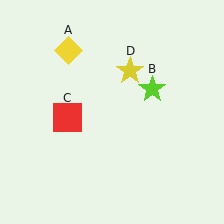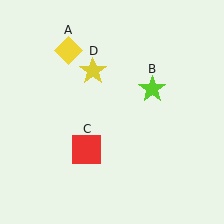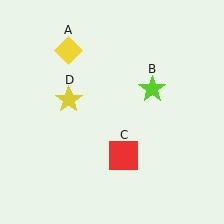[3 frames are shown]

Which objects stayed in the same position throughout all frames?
Yellow diamond (object A) and lime star (object B) remained stationary.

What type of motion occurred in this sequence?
The red square (object C), yellow star (object D) rotated counterclockwise around the center of the scene.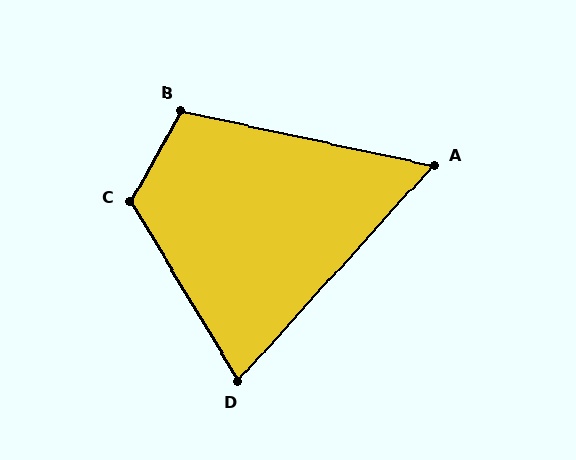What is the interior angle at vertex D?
Approximately 73 degrees (acute).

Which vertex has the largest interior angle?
C, at approximately 120 degrees.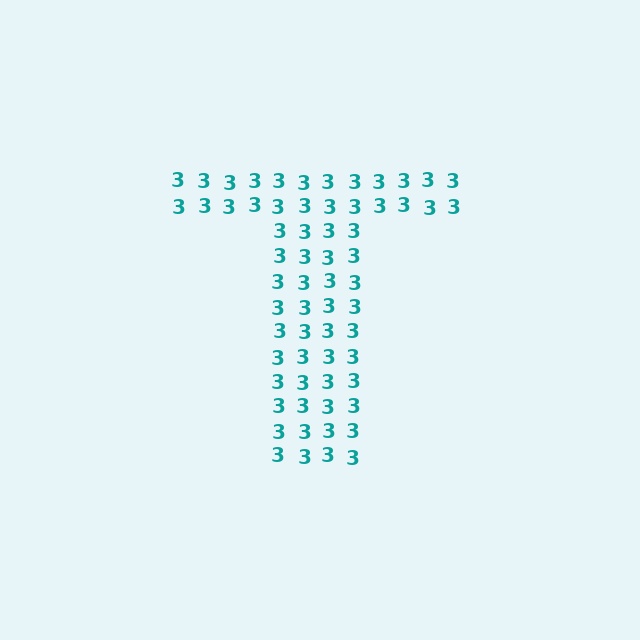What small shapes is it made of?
It is made of small digit 3's.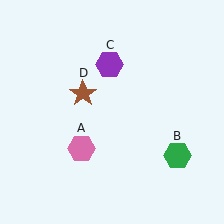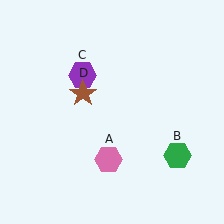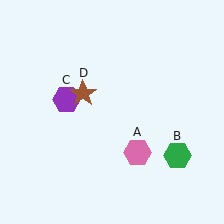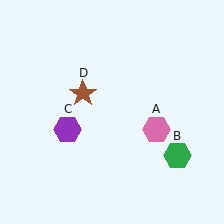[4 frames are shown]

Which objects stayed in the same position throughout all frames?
Green hexagon (object B) and brown star (object D) remained stationary.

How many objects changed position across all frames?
2 objects changed position: pink hexagon (object A), purple hexagon (object C).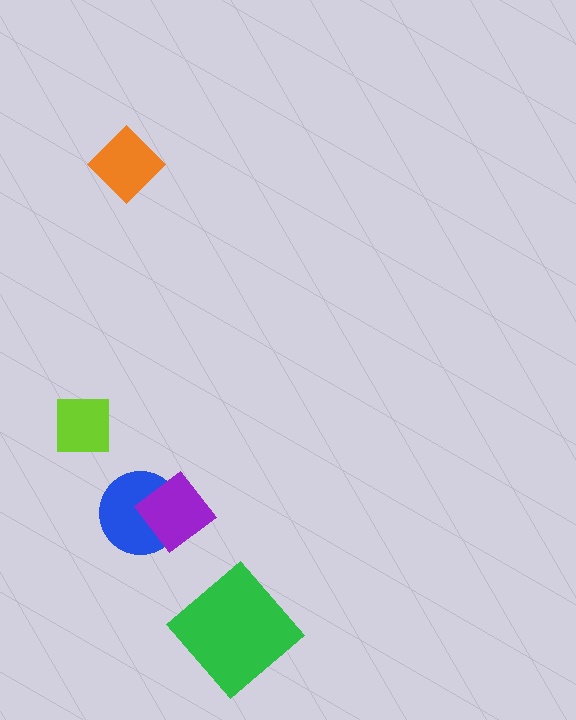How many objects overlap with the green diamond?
0 objects overlap with the green diamond.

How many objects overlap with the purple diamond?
1 object overlaps with the purple diamond.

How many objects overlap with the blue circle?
1 object overlaps with the blue circle.